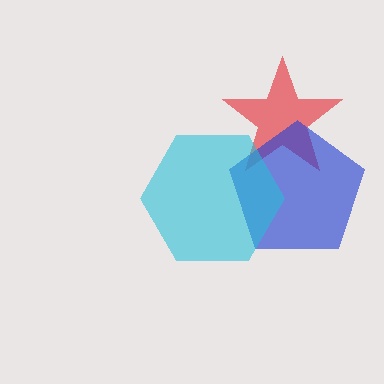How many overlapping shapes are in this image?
There are 3 overlapping shapes in the image.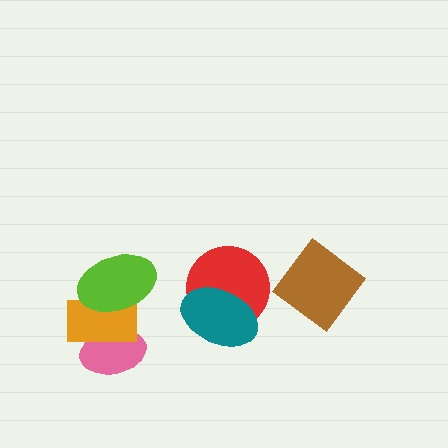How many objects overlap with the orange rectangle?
2 objects overlap with the orange rectangle.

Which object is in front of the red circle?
The teal ellipse is in front of the red circle.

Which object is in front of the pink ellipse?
The orange rectangle is in front of the pink ellipse.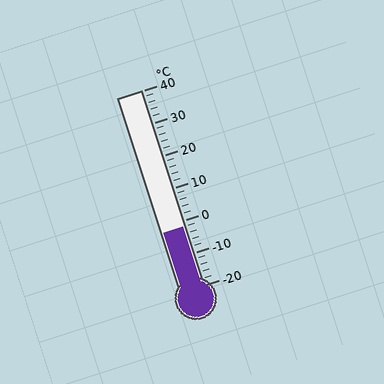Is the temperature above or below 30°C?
The temperature is below 30°C.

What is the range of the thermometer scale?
The thermometer scale ranges from -20°C to 40°C.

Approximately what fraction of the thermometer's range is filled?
The thermometer is filled to approximately 30% of its range.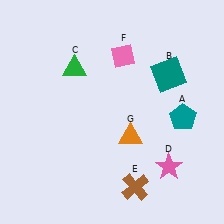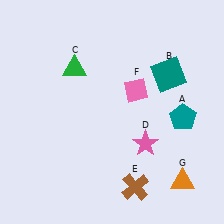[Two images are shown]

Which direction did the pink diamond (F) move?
The pink diamond (F) moved down.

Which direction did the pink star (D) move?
The pink star (D) moved left.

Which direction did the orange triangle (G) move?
The orange triangle (G) moved right.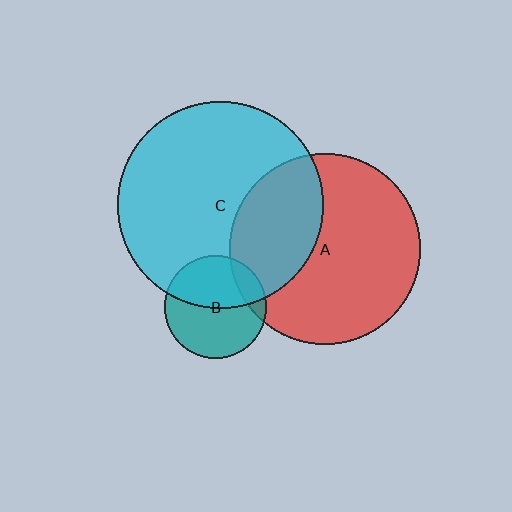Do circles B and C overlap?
Yes.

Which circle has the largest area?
Circle C (cyan).